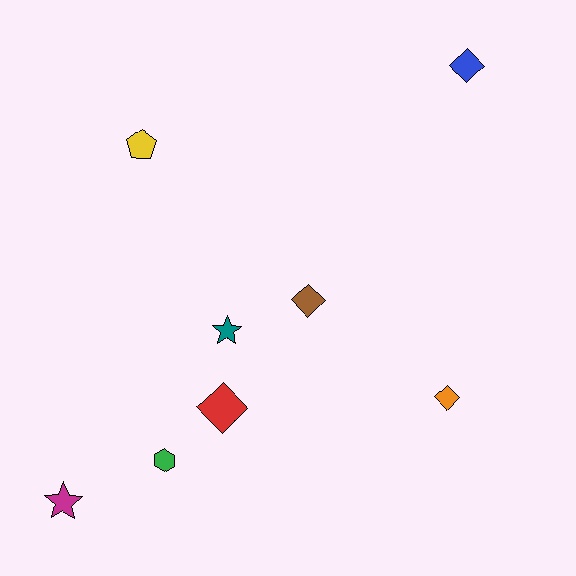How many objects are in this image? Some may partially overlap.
There are 8 objects.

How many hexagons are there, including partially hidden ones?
There is 1 hexagon.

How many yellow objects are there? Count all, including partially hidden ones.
There is 1 yellow object.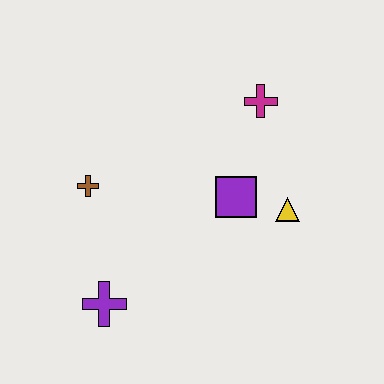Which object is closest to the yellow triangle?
The purple square is closest to the yellow triangle.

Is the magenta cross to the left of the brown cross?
No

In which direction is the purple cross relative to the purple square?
The purple cross is to the left of the purple square.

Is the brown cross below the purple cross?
No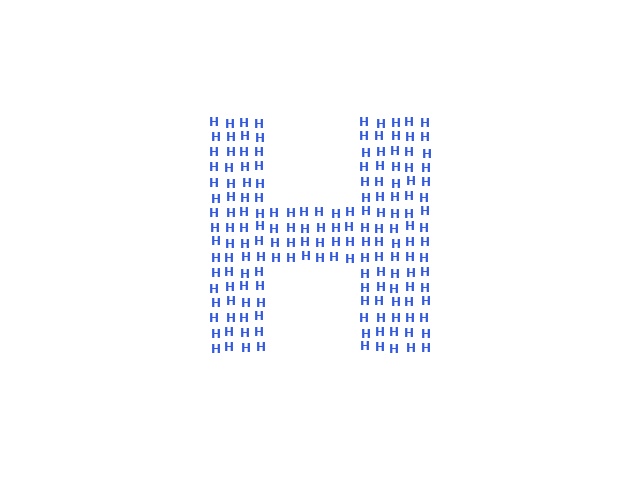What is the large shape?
The large shape is the letter H.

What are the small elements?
The small elements are letter H's.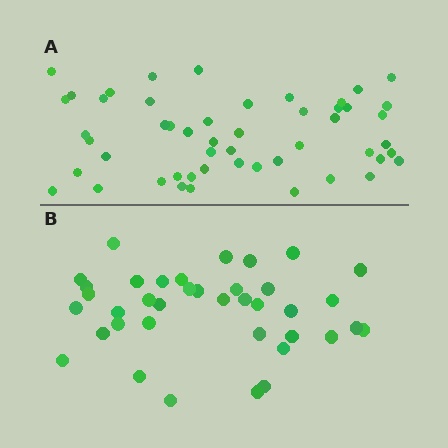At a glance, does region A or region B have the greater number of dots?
Region A (the top region) has more dots.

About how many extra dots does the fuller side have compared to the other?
Region A has approximately 15 more dots than region B.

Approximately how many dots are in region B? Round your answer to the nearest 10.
About 40 dots. (The exact count is 38, which rounds to 40.)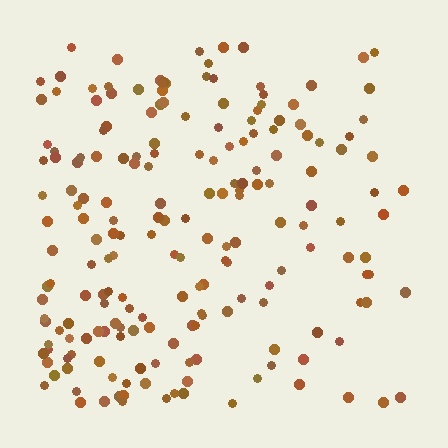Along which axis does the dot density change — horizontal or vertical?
Horizontal.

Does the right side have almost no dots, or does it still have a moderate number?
Still a moderate number, just noticeably fewer than the left.